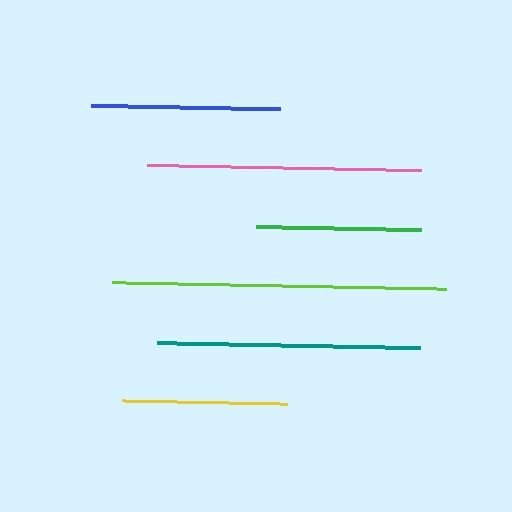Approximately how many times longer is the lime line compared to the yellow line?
The lime line is approximately 2.0 times the length of the yellow line.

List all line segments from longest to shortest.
From longest to shortest: lime, pink, teal, blue, green, yellow.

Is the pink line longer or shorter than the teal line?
The pink line is longer than the teal line.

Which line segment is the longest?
The lime line is the longest at approximately 334 pixels.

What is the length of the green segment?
The green segment is approximately 165 pixels long.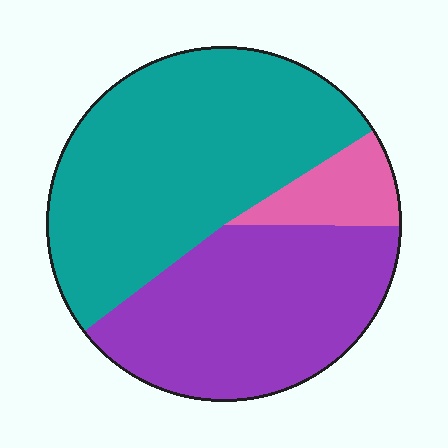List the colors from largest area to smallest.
From largest to smallest: teal, purple, pink.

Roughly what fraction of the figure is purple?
Purple takes up about two fifths (2/5) of the figure.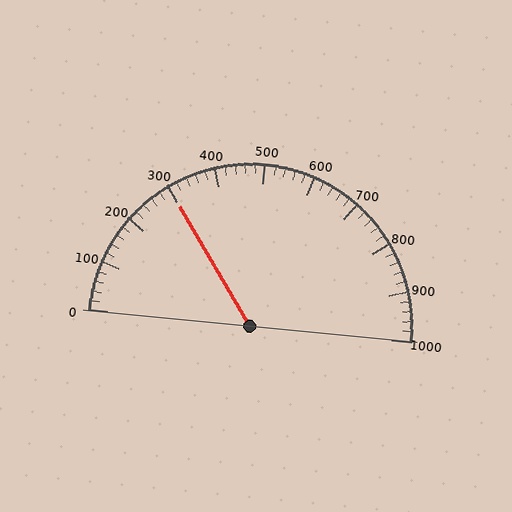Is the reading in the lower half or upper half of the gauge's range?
The reading is in the lower half of the range (0 to 1000).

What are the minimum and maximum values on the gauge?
The gauge ranges from 0 to 1000.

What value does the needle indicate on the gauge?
The needle indicates approximately 300.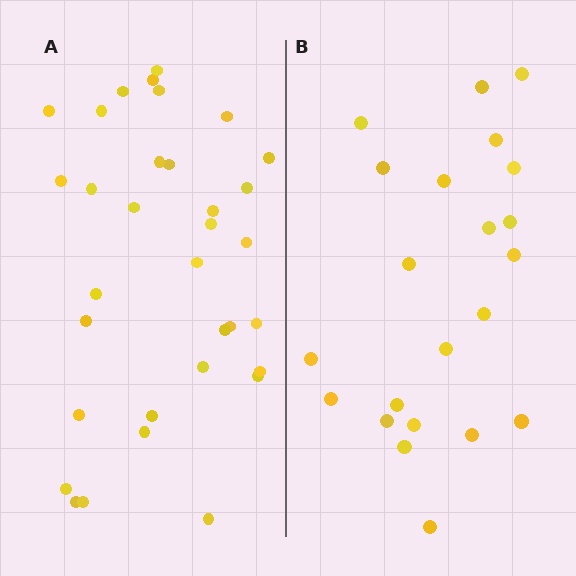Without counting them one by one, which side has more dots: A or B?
Region A (the left region) has more dots.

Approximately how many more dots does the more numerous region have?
Region A has roughly 12 or so more dots than region B.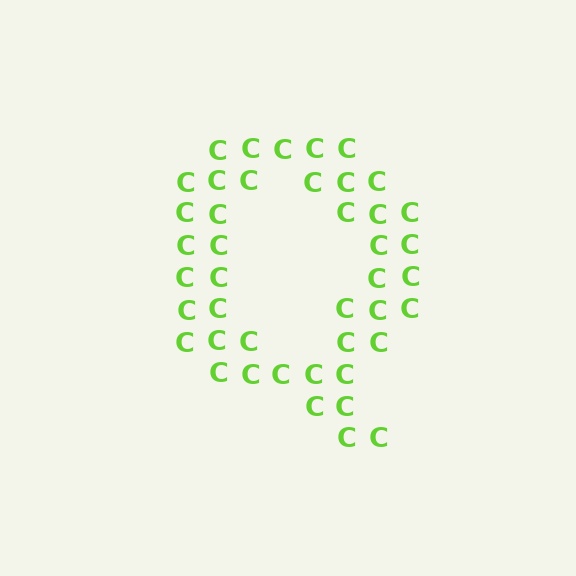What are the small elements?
The small elements are letter C's.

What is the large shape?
The large shape is the letter Q.